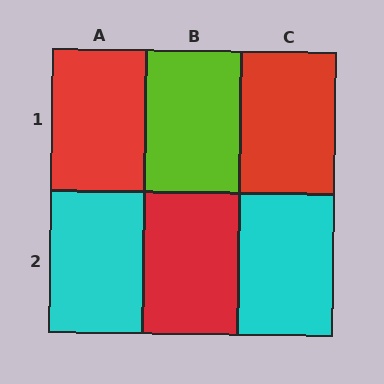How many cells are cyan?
2 cells are cyan.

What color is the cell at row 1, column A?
Red.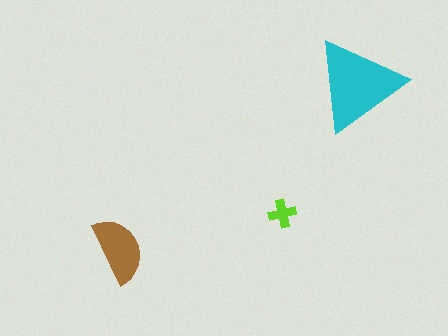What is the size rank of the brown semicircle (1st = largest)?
2nd.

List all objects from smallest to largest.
The lime cross, the brown semicircle, the cyan triangle.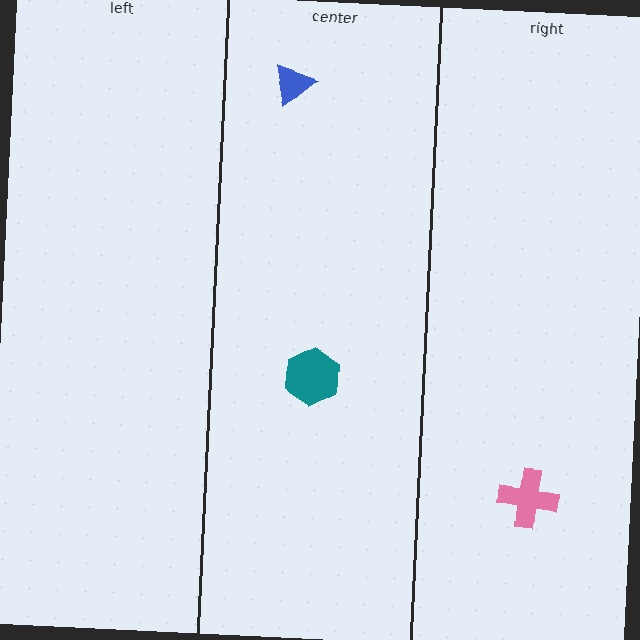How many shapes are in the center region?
2.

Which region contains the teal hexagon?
The center region.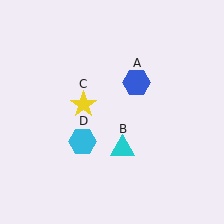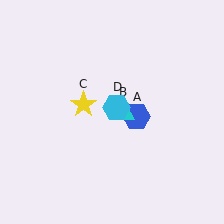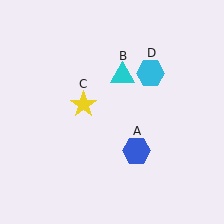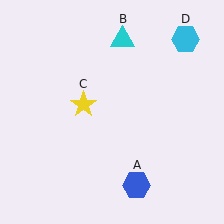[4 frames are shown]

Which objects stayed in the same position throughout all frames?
Yellow star (object C) remained stationary.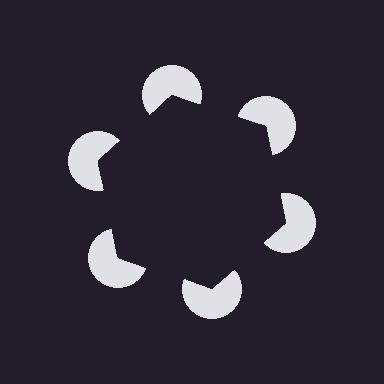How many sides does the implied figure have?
6 sides.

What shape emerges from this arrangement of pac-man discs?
An illusory hexagon — its edges are inferred from the aligned wedge cuts in the pac-man discs, not physically drawn.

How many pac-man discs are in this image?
There are 6 — one at each vertex of the illusory hexagon.